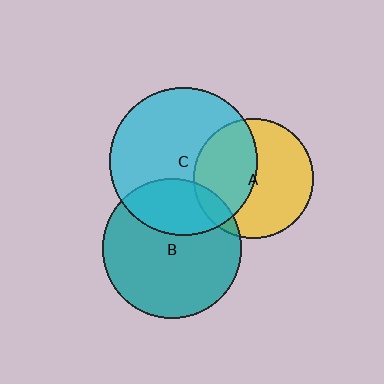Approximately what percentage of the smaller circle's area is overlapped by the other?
Approximately 30%.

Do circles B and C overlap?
Yes.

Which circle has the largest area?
Circle C (cyan).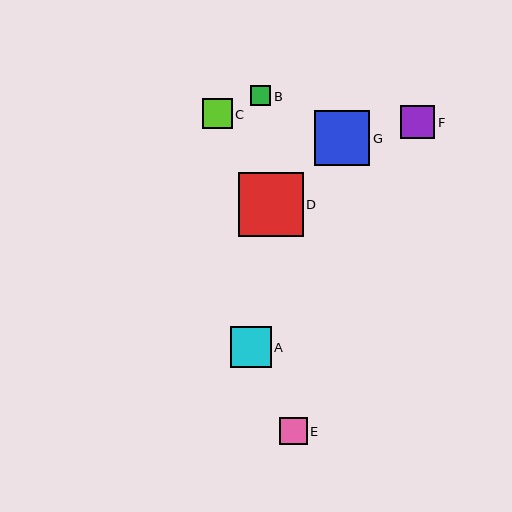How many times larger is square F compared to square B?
Square F is approximately 1.7 times the size of square B.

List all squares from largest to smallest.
From largest to smallest: D, G, A, F, C, E, B.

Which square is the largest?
Square D is the largest with a size of approximately 64 pixels.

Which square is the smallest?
Square B is the smallest with a size of approximately 20 pixels.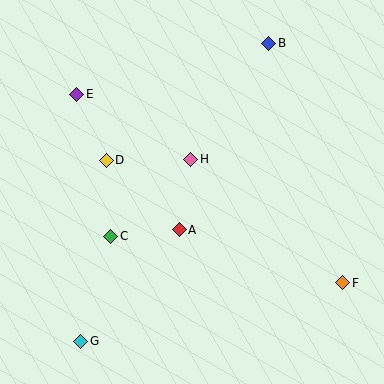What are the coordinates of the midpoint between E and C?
The midpoint between E and C is at (94, 165).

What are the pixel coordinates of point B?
Point B is at (269, 43).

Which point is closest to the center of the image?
Point H at (191, 159) is closest to the center.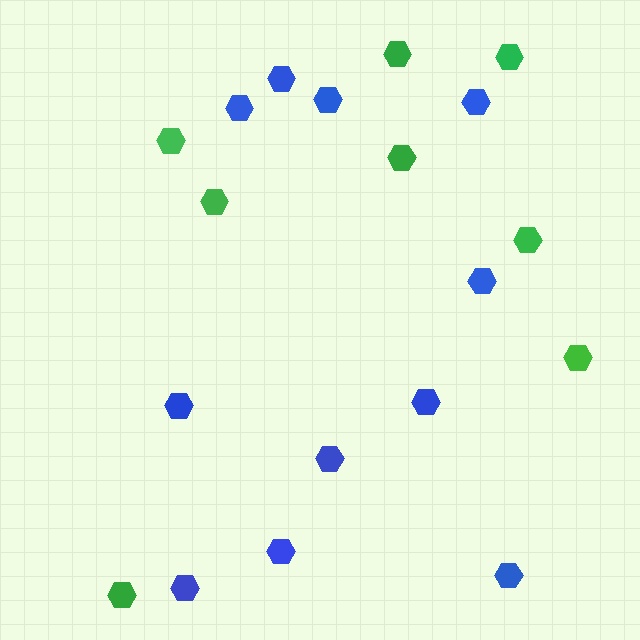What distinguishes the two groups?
There are 2 groups: one group of blue hexagons (11) and one group of green hexagons (8).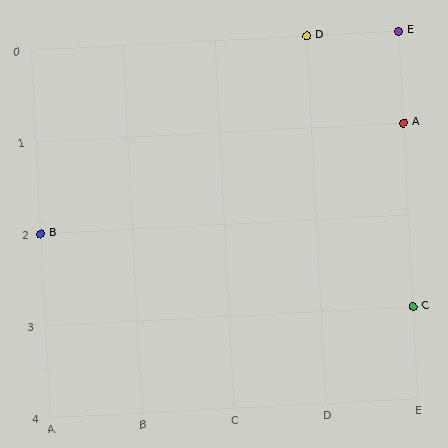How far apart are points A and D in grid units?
Points A and D are 1 column and 1 row apart (about 1.4 grid units diagonally).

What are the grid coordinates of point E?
Point E is at grid coordinates (E, 0).